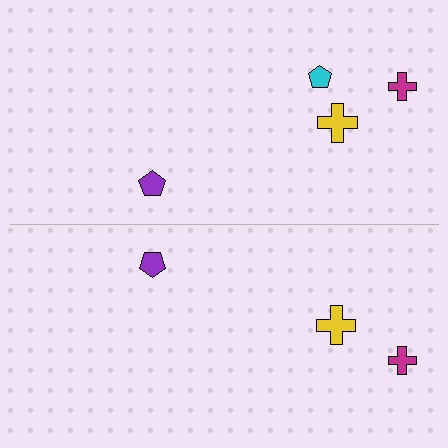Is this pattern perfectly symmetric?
No, the pattern is not perfectly symmetric. A cyan pentagon is missing from the bottom side.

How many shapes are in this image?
There are 7 shapes in this image.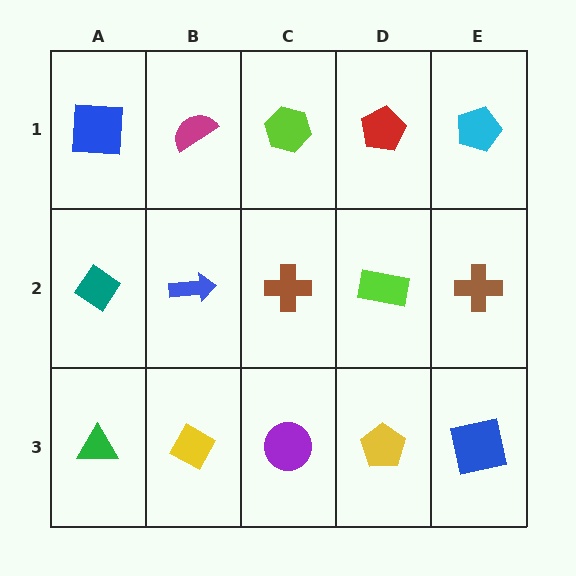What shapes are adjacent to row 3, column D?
A lime rectangle (row 2, column D), a purple circle (row 3, column C), a blue square (row 3, column E).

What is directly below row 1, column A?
A teal diamond.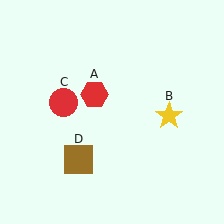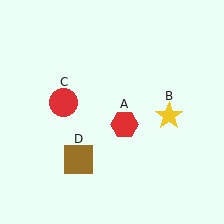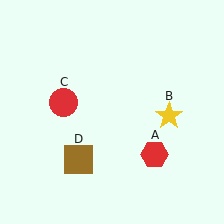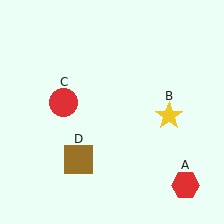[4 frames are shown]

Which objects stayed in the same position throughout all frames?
Yellow star (object B) and red circle (object C) and brown square (object D) remained stationary.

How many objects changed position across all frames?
1 object changed position: red hexagon (object A).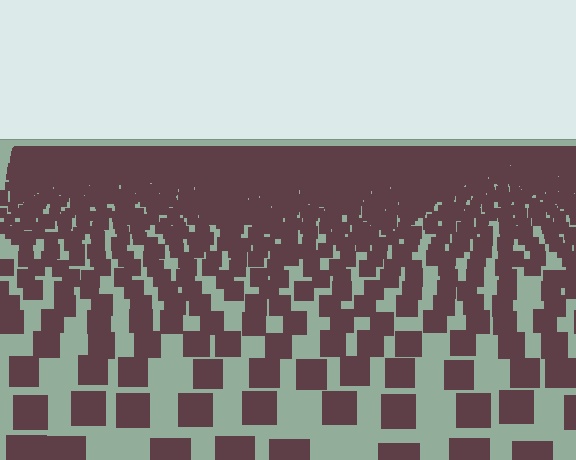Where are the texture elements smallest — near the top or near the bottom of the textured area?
Near the top.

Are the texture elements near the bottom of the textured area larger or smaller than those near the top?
Larger. Near the bottom, elements are closer to the viewer and appear at a bigger on-screen size.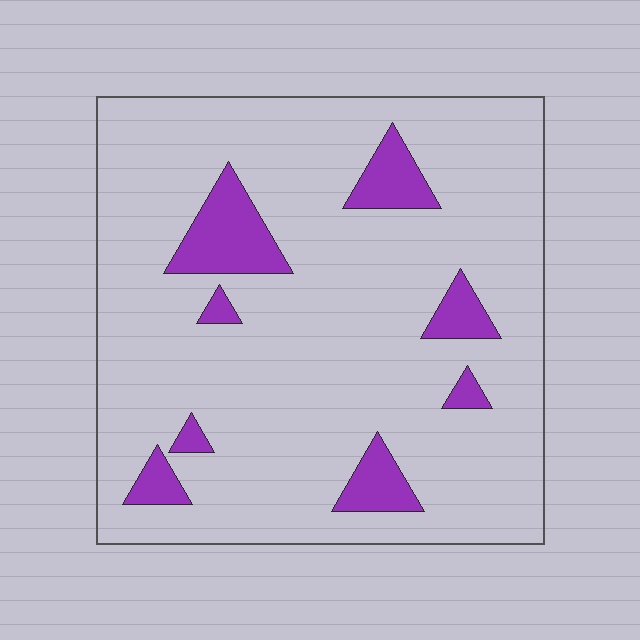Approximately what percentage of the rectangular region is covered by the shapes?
Approximately 10%.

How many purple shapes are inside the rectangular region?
8.